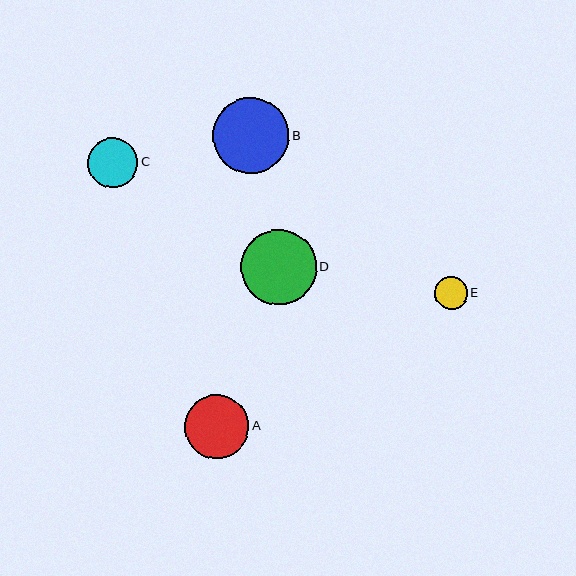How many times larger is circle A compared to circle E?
Circle A is approximately 2.0 times the size of circle E.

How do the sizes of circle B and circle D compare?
Circle B and circle D are approximately the same size.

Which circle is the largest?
Circle B is the largest with a size of approximately 76 pixels.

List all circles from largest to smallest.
From largest to smallest: B, D, A, C, E.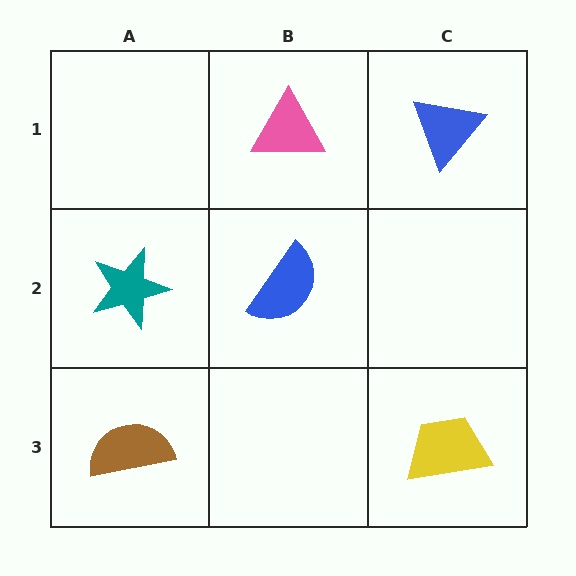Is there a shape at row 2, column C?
No, that cell is empty.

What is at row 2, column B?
A blue semicircle.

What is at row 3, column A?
A brown semicircle.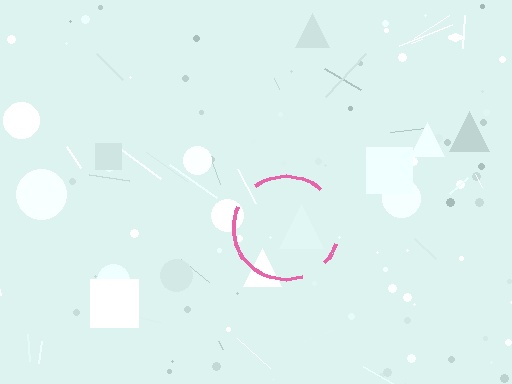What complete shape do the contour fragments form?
The contour fragments form a circle.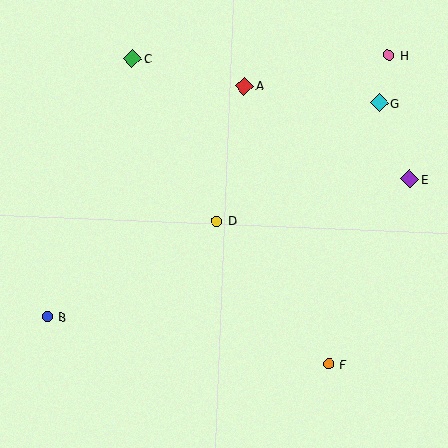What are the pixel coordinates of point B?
Point B is at (48, 317).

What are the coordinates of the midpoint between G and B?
The midpoint between G and B is at (213, 210).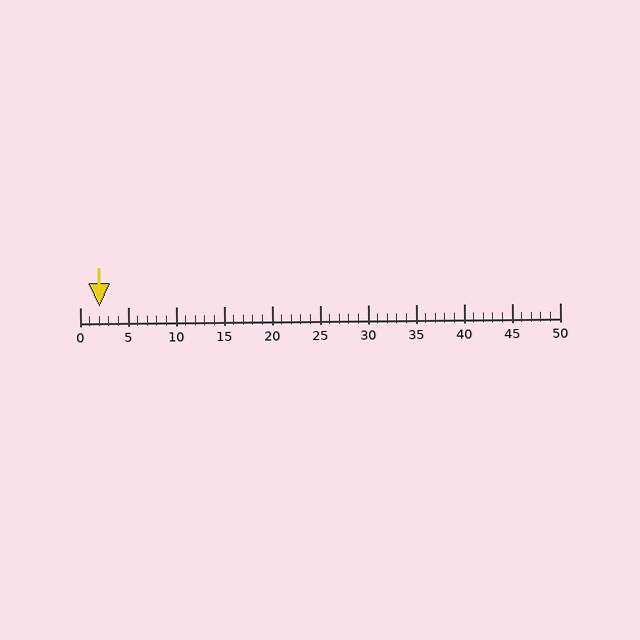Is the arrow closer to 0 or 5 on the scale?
The arrow is closer to 0.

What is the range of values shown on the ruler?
The ruler shows values from 0 to 50.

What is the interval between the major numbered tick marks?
The major tick marks are spaced 5 units apart.